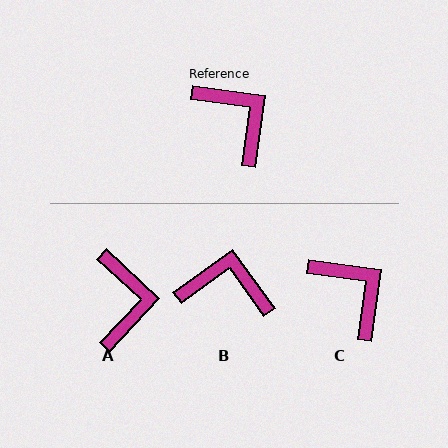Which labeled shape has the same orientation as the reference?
C.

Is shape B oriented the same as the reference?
No, it is off by about 43 degrees.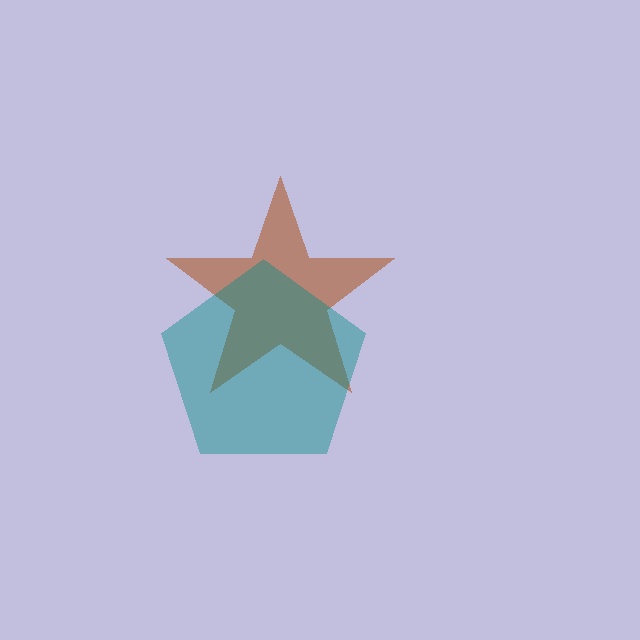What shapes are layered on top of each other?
The layered shapes are: a brown star, a teal pentagon.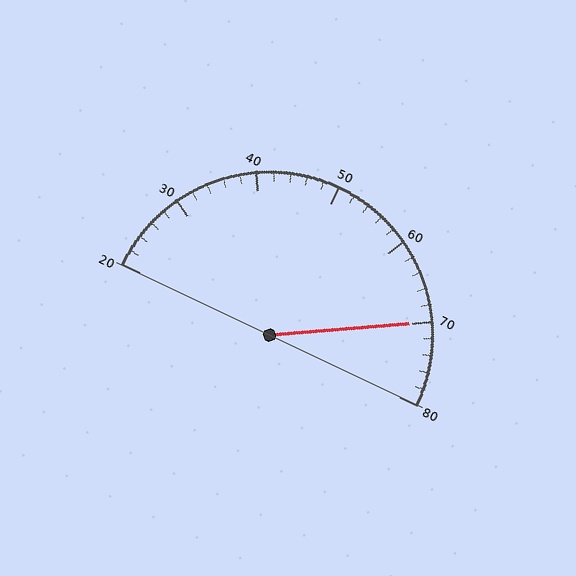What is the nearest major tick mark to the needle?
The nearest major tick mark is 70.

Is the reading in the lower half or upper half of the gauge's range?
The reading is in the upper half of the range (20 to 80).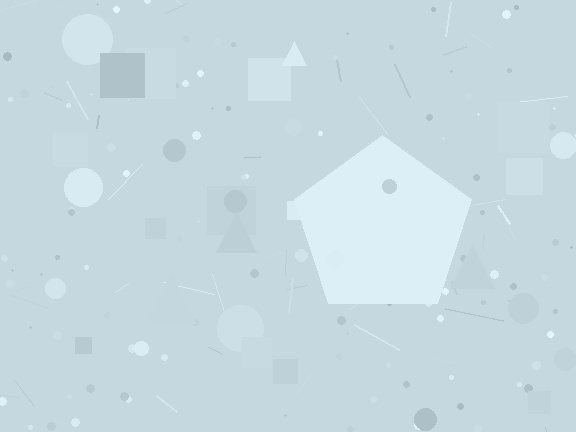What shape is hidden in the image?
A pentagon is hidden in the image.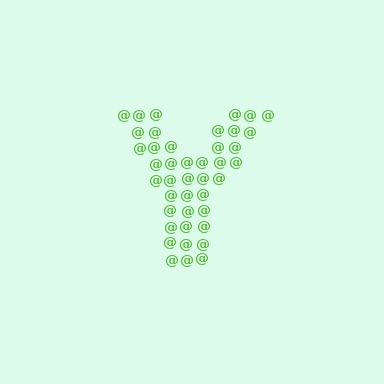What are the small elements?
The small elements are at signs.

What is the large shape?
The large shape is the letter Y.